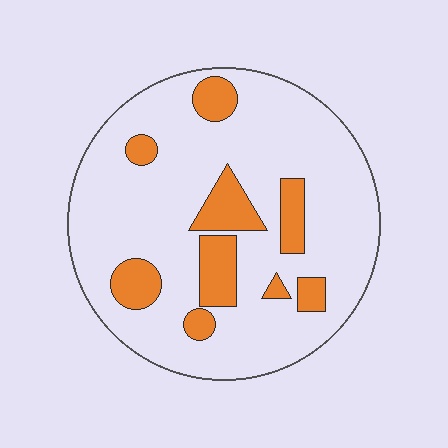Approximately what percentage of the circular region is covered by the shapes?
Approximately 20%.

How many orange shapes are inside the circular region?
9.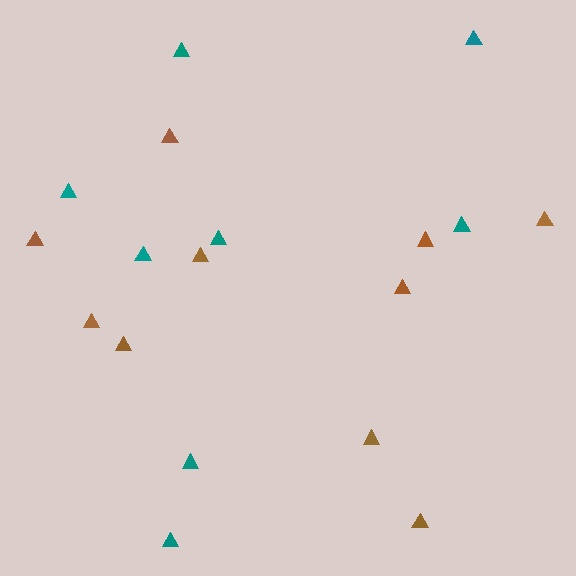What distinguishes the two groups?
There are 2 groups: one group of brown triangles (10) and one group of teal triangles (8).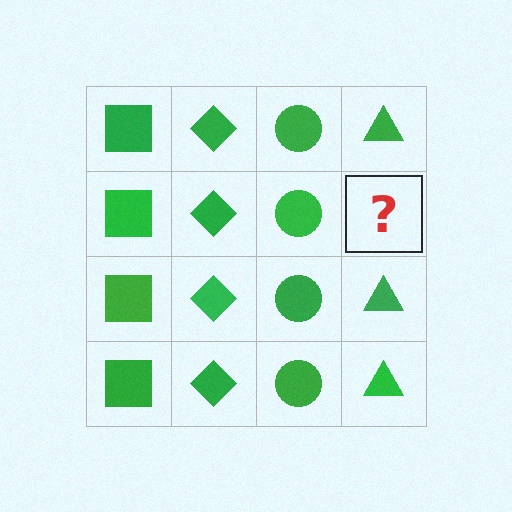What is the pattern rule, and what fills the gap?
The rule is that each column has a consistent shape. The gap should be filled with a green triangle.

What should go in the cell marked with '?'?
The missing cell should contain a green triangle.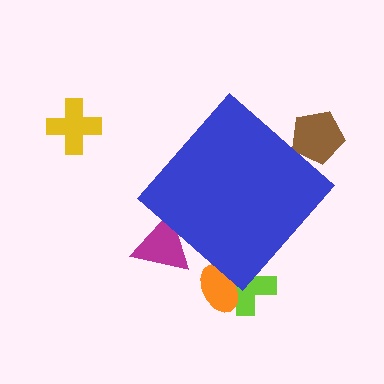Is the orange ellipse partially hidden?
Yes, the orange ellipse is partially hidden behind the blue diamond.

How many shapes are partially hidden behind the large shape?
4 shapes are partially hidden.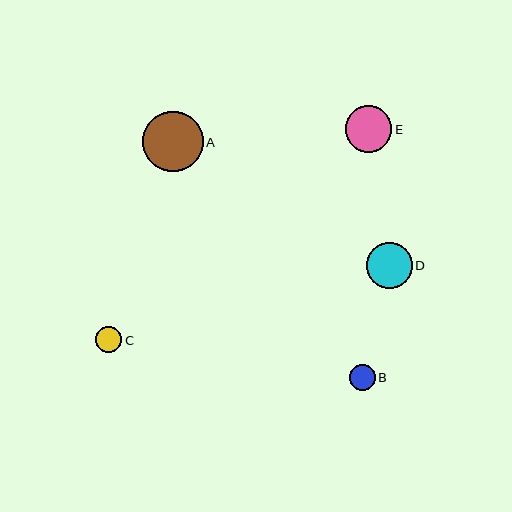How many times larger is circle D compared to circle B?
Circle D is approximately 1.8 times the size of circle B.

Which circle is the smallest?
Circle B is the smallest with a size of approximately 26 pixels.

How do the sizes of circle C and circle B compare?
Circle C and circle B are approximately the same size.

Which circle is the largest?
Circle A is the largest with a size of approximately 60 pixels.